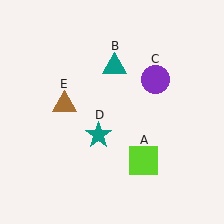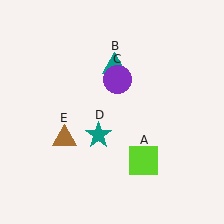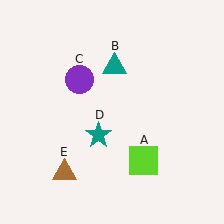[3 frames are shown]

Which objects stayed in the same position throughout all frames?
Lime square (object A) and teal triangle (object B) and teal star (object D) remained stationary.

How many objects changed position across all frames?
2 objects changed position: purple circle (object C), brown triangle (object E).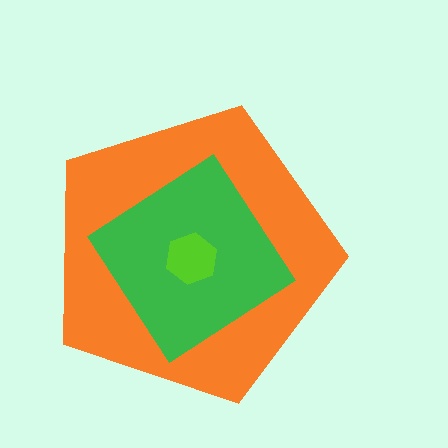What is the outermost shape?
The orange pentagon.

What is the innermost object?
The lime hexagon.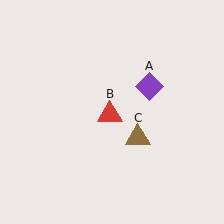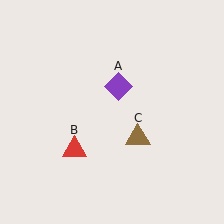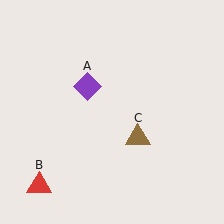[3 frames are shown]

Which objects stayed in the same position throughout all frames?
Brown triangle (object C) remained stationary.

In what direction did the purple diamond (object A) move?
The purple diamond (object A) moved left.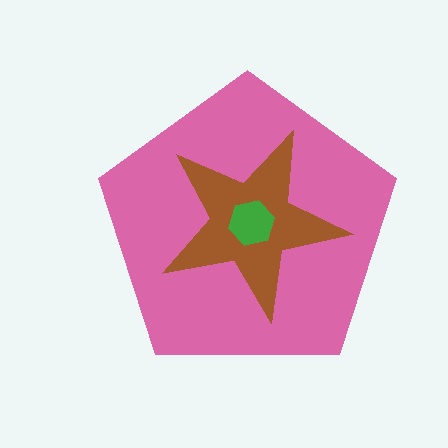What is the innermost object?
The green hexagon.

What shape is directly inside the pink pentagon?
The brown star.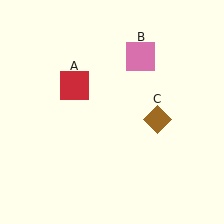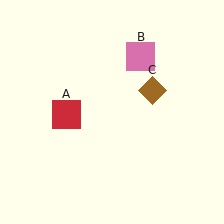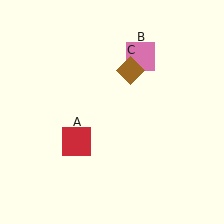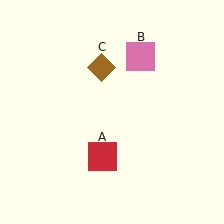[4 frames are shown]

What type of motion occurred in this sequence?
The red square (object A), brown diamond (object C) rotated counterclockwise around the center of the scene.